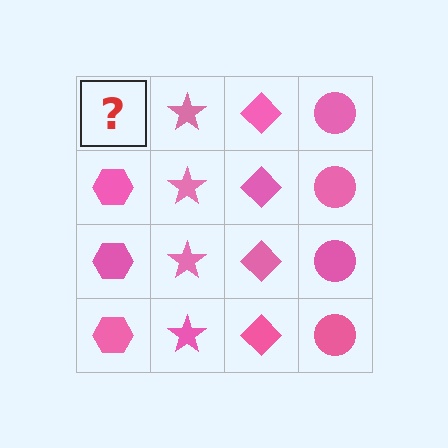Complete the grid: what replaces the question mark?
The question mark should be replaced with a pink hexagon.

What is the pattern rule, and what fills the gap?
The rule is that each column has a consistent shape. The gap should be filled with a pink hexagon.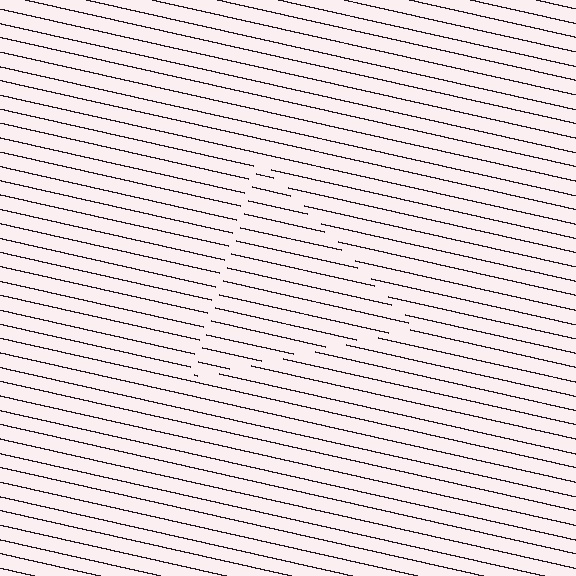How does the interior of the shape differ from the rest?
The interior of the shape contains the same grating, shifted by half a period — the contour is defined by the phase discontinuity where line-ends from the inner and outer gratings abut.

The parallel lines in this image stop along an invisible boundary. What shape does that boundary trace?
An illusory triangle. The interior of the shape contains the same grating, shifted by half a period — the contour is defined by the phase discontinuity where line-ends from the inner and outer gratings abut.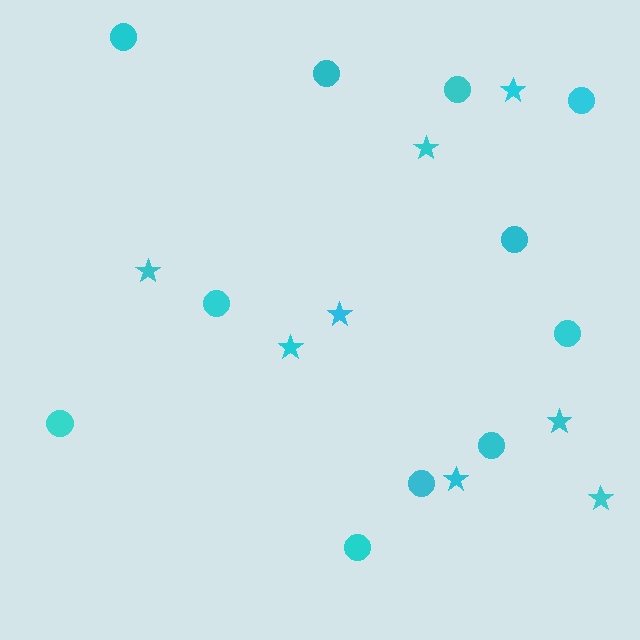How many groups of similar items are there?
There are 2 groups: one group of circles (11) and one group of stars (8).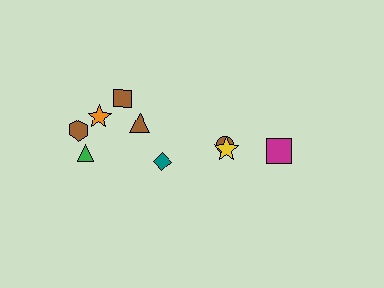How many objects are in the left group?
There are 6 objects.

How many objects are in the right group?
There are 3 objects.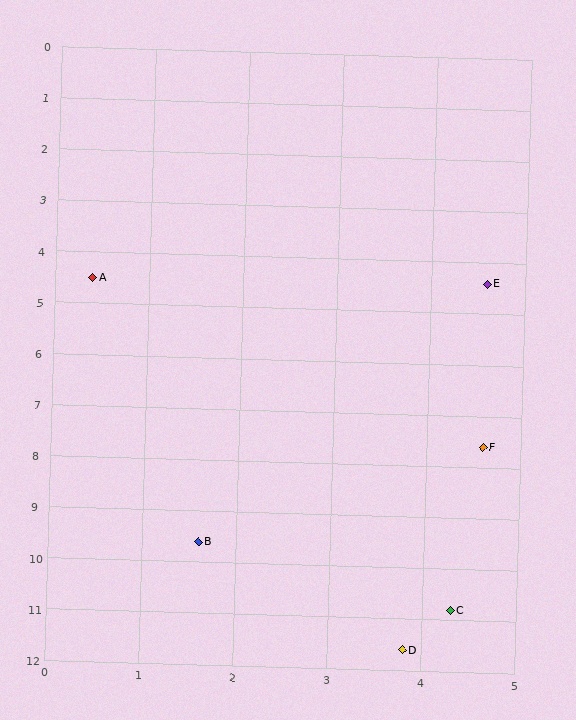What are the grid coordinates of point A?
Point A is at approximately (0.4, 4.5).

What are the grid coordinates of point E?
Point E is at approximately (4.6, 4.4).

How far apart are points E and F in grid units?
Points E and F are about 3.2 grid units apart.